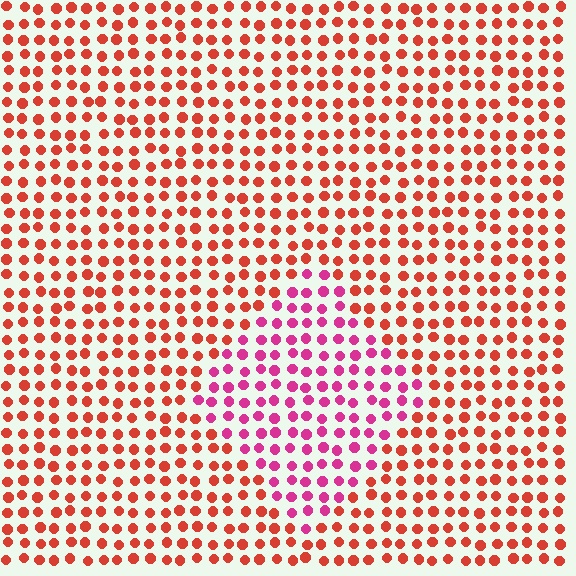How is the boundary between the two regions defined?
The boundary is defined purely by a slight shift in hue (about 41 degrees). Spacing, size, and orientation are identical on both sides.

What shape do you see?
I see a diamond.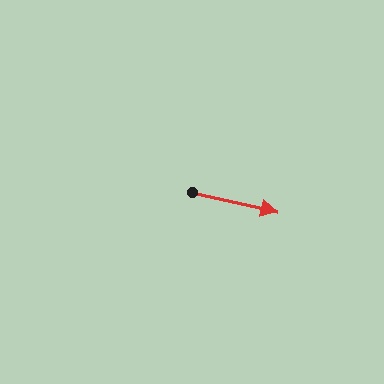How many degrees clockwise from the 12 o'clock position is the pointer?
Approximately 103 degrees.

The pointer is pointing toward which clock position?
Roughly 3 o'clock.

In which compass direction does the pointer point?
East.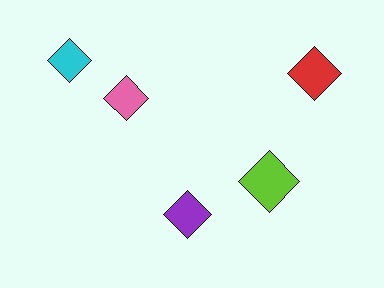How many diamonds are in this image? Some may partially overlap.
There are 5 diamonds.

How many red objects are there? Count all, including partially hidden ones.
There is 1 red object.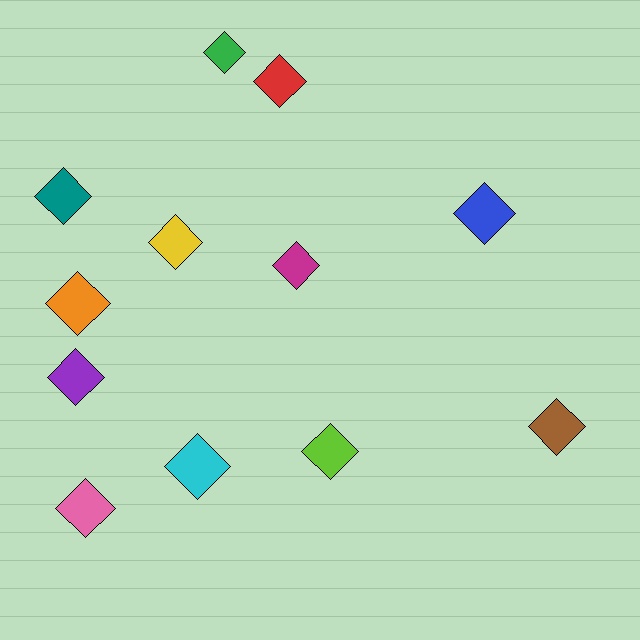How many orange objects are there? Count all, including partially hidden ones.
There is 1 orange object.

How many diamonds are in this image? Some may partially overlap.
There are 12 diamonds.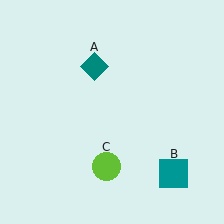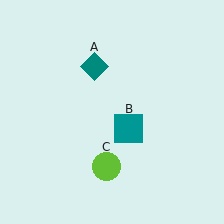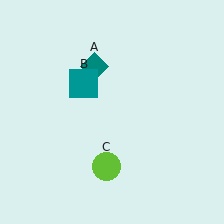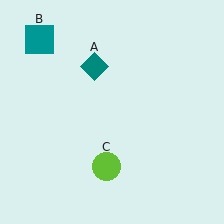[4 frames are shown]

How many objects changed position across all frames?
1 object changed position: teal square (object B).